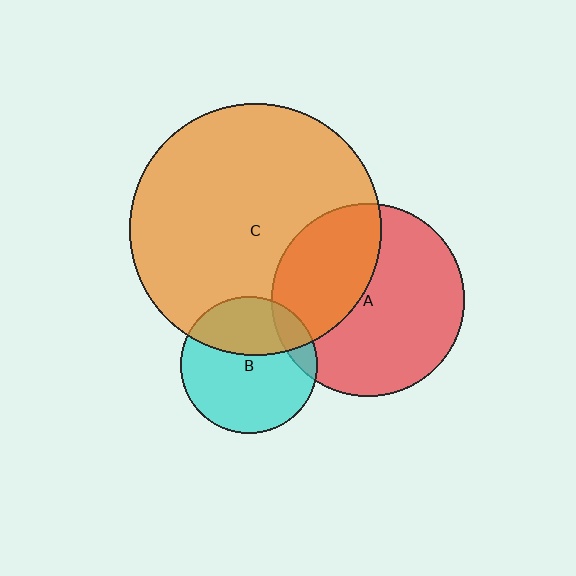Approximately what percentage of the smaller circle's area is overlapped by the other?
Approximately 40%.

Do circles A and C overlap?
Yes.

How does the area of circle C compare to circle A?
Approximately 1.7 times.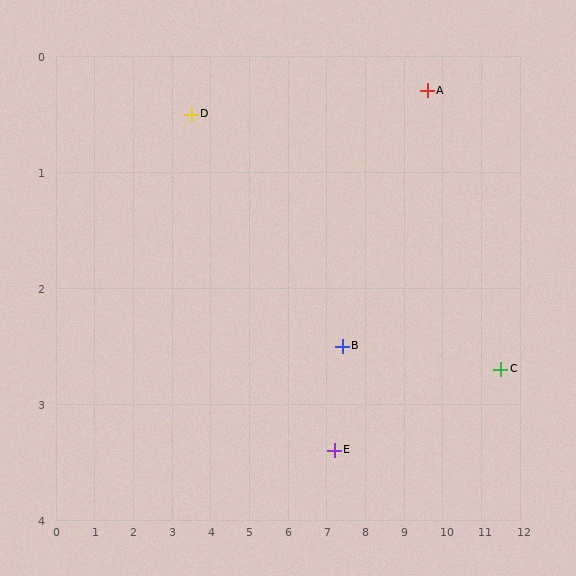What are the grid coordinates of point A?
Point A is at approximately (9.6, 0.3).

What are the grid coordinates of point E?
Point E is at approximately (7.2, 3.4).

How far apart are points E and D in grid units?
Points E and D are about 4.7 grid units apart.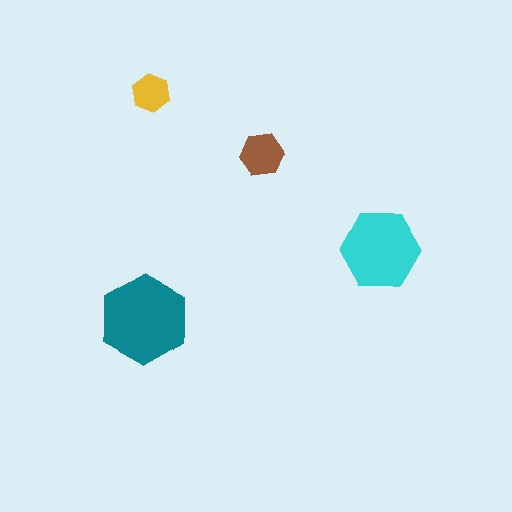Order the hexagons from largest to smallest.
the teal one, the cyan one, the brown one, the yellow one.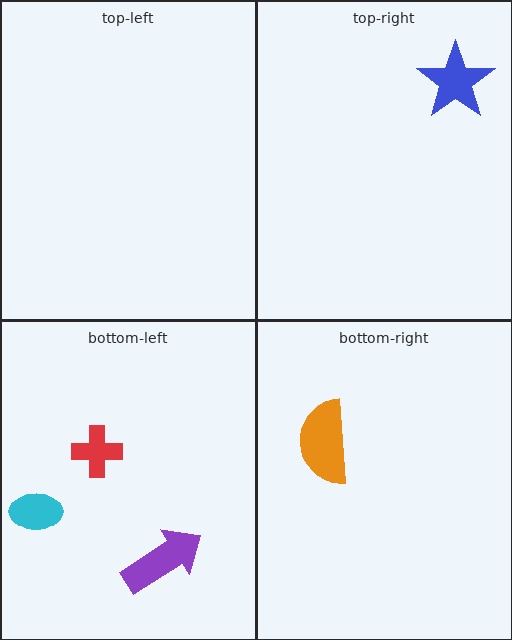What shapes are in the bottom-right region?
The orange semicircle.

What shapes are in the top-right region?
The blue star.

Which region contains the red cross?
The bottom-left region.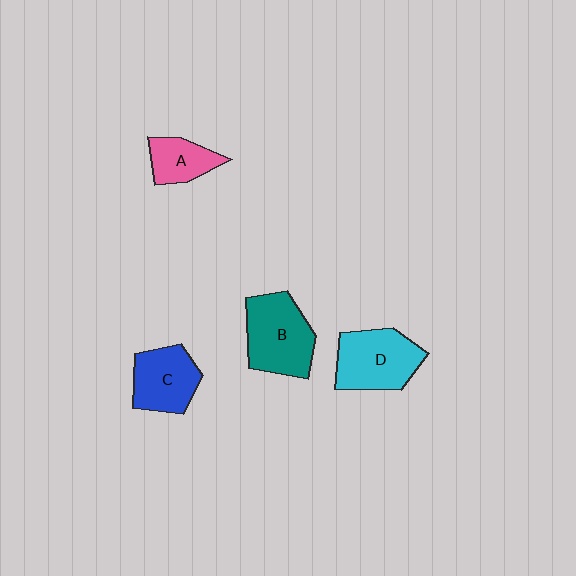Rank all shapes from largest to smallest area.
From largest to smallest: B (teal), D (cyan), C (blue), A (pink).